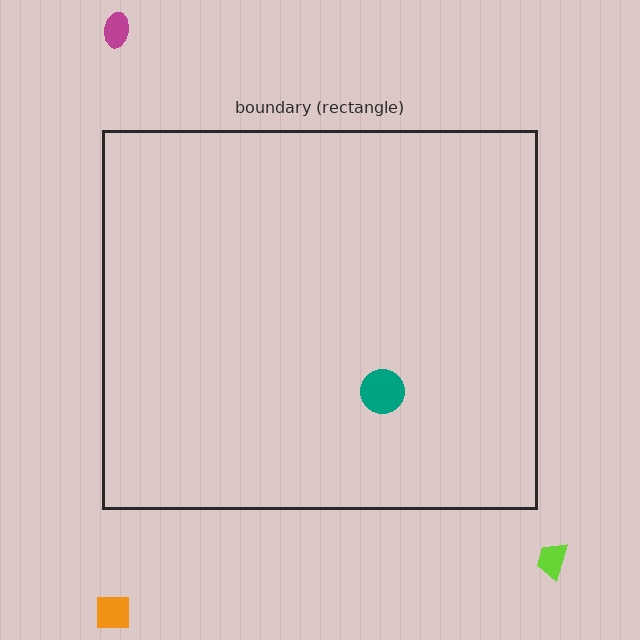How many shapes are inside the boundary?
1 inside, 3 outside.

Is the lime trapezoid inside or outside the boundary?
Outside.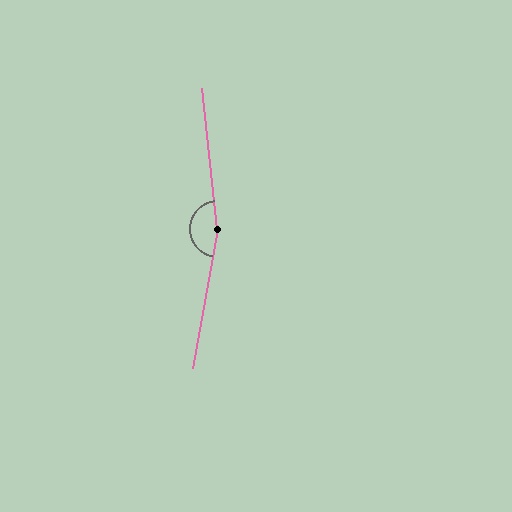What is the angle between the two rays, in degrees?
Approximately 163 degrees.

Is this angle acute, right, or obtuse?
It is obtuse.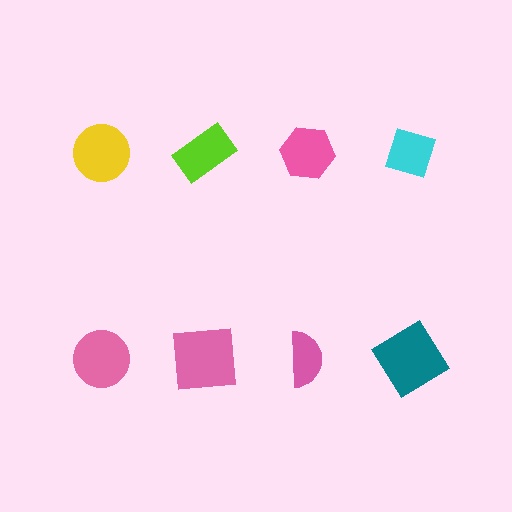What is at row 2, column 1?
A pink circle.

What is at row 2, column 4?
A teal diamond.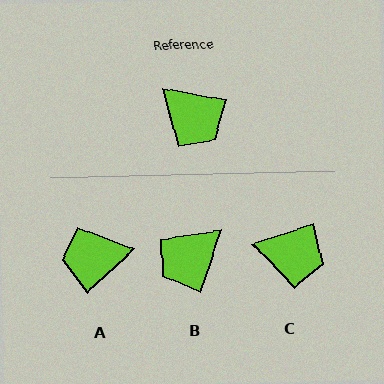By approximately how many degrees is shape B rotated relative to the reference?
Approximately 97 degrees clockwise.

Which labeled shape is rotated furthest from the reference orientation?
A, about 126 degrees away.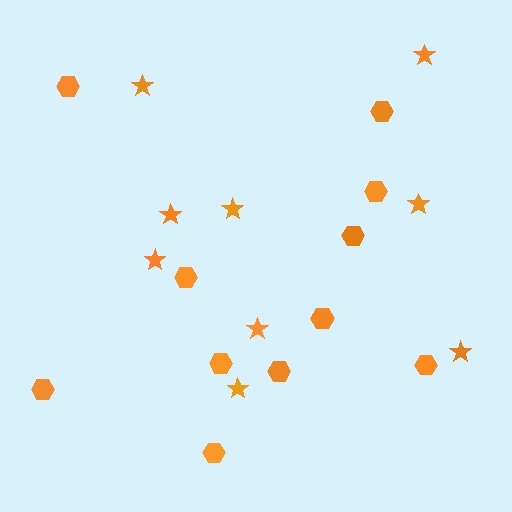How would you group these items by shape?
There are 2 groups: one group of hexagons (11) and one group of stars (9).